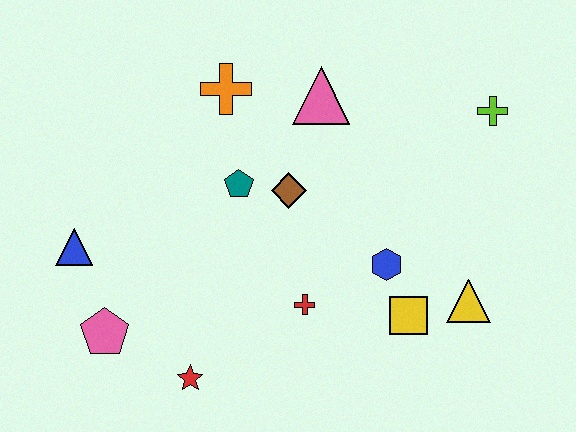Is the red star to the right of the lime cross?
No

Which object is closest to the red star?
The pink pentagon is closest to the red star.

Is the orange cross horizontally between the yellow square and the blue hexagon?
No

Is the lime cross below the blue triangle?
No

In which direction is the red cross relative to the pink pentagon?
The red cross is to the right of the pink pentagon.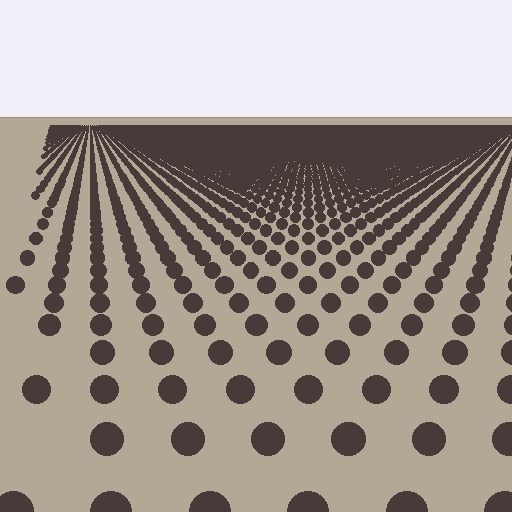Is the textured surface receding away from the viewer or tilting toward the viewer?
The surface is receding away from the viewer. Texture elements get smaller and denser toward the top.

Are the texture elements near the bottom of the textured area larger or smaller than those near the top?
Larger. Near the bottom, elements are closer to the viewer and appear at a bigger on-screen size.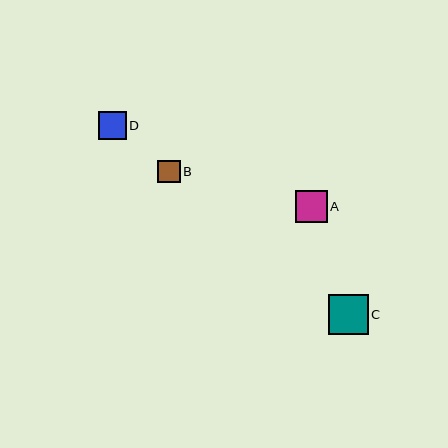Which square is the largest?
Square C is the largest with a size of approximately 40 pixels.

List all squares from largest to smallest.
From largest to smallest: C, A, D, B.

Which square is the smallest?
Square B is the smallest with a size of approximately 22 pixels.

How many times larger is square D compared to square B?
Square D is approximately 1.3 times the size of square B.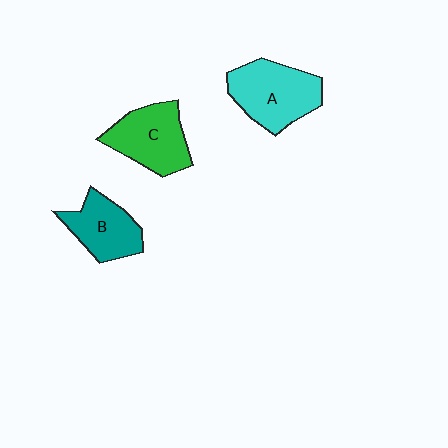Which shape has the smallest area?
Shape B (teal).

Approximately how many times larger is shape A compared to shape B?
Approximately 1.3 times.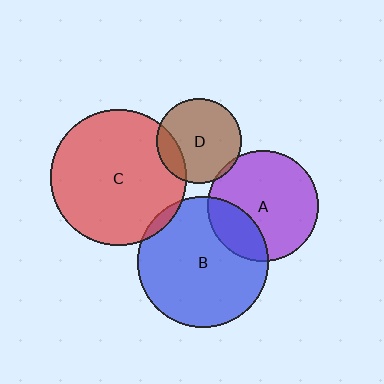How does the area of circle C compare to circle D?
Approximately 2.6 times.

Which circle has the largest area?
Circle C (red).